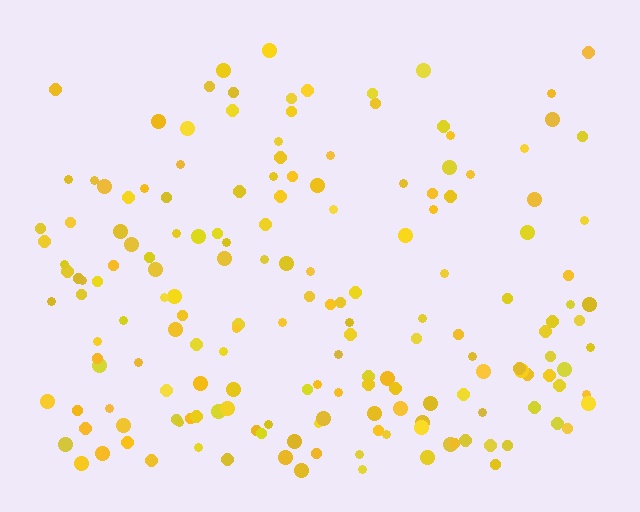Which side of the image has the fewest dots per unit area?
The top.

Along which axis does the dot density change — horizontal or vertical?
Vertical.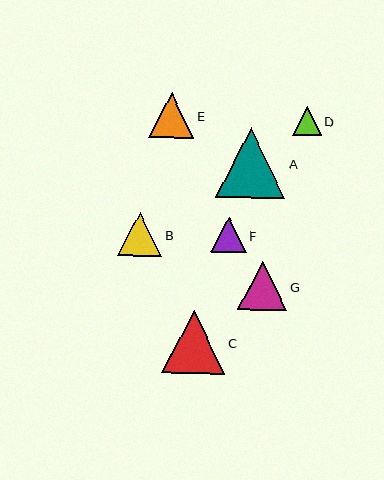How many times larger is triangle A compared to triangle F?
Triangle A is approximately 2.0 times the size of triangle F.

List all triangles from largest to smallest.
From largest to smallest: A, C, G, E, B, F, D.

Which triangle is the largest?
Triangle A is the largest with a size of approximately 70 pixels.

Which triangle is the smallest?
Triangle D is the smallest with a size of approximately 29 pixels.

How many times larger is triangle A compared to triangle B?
Triangle A is approximately 1.6 times the size of triangle B.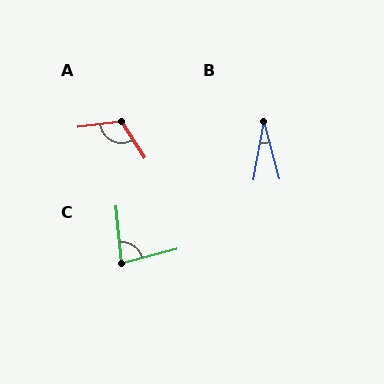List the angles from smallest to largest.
B (25°), C (81°), A (116°).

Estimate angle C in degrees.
Approximately 81 degrees.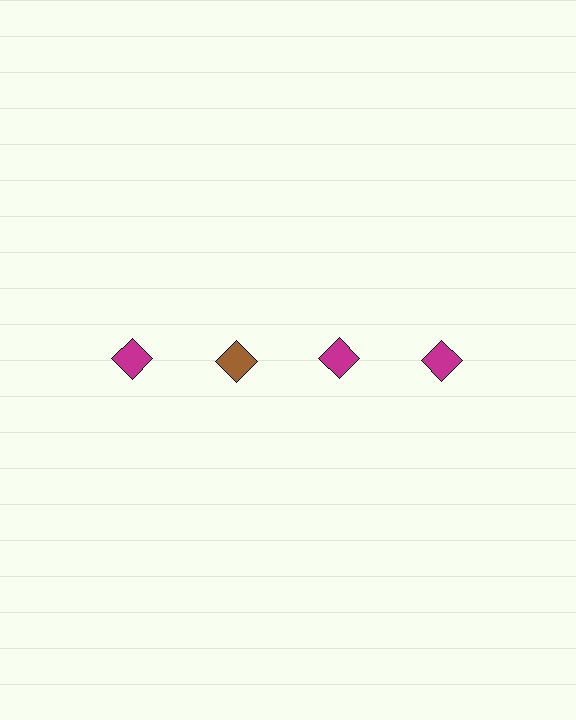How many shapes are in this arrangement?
There are 4 shapes arranged in a grid pattern.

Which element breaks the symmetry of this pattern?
The brown diamond in the top row, second from left column breaks the symmetry. All other shapes are magenta diamonds.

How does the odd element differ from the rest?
It has a different color: brown instead of magenta.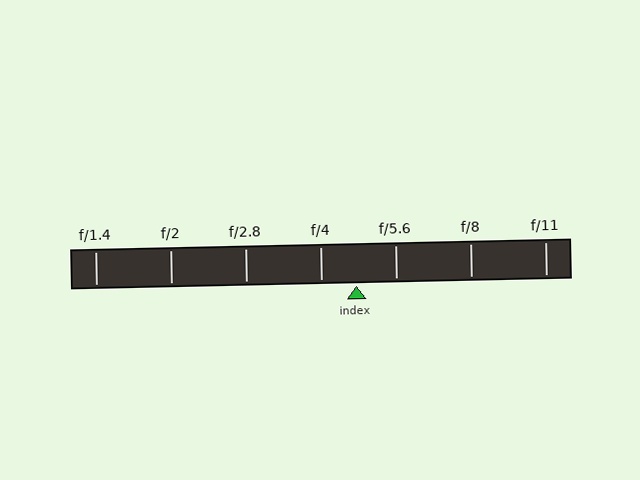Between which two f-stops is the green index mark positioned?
The index mark is between f/4 and f/5.6.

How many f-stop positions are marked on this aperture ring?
There are 7 f-stop positions marked.